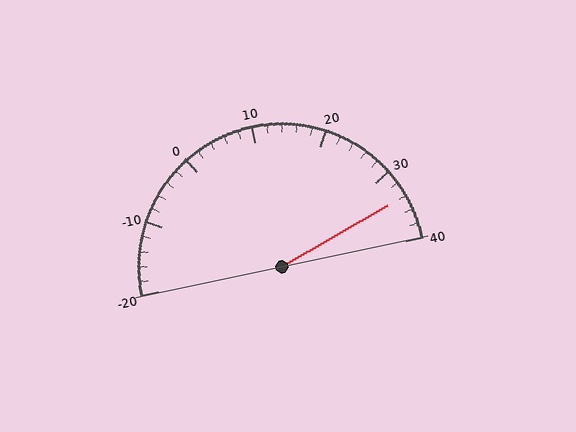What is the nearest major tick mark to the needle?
The nearest major tick mark is 30.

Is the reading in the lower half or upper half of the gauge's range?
The reading is in the upper half of the range (-20 to 40).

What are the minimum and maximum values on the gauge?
The gauge ranges from -20 to 40.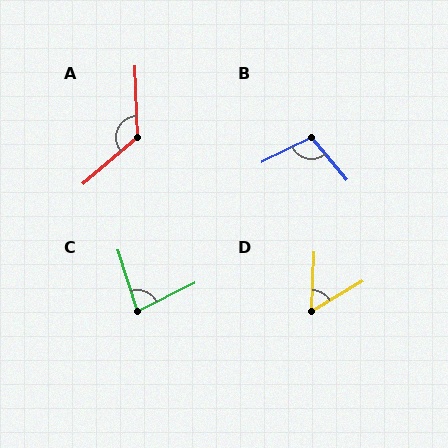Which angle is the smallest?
D, at approximately 57 degrees.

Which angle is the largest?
A, at approximately 128 degrees.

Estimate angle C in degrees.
Approximately 81 degrees.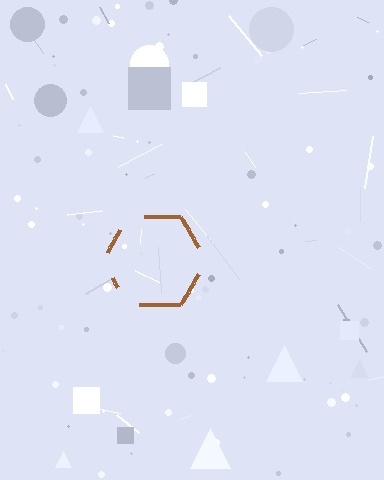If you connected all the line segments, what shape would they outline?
They would outline a hexagon.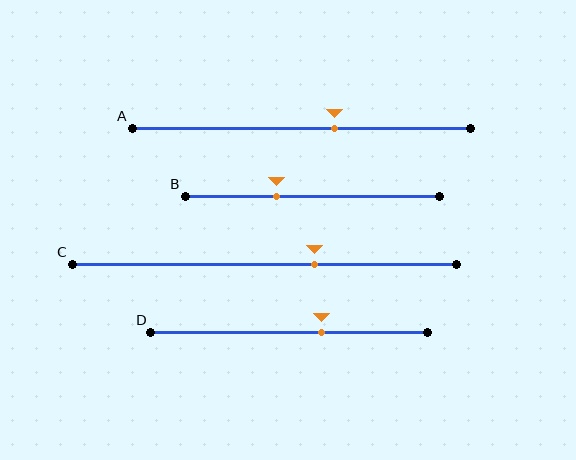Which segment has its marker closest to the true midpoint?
Segment A has its marker closest to the true midpoint.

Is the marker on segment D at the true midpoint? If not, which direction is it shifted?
No, the marker on segment D is shifted to the right by about 12% of the segment length.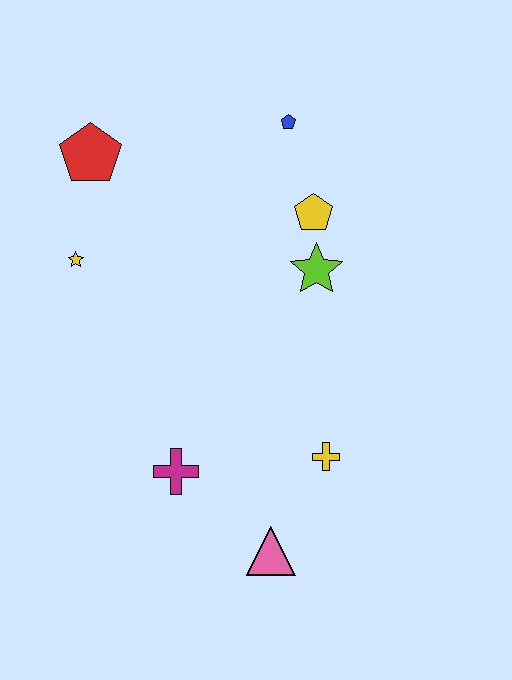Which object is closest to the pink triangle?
The yellow cross is closest to the pink triangle.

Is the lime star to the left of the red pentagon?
No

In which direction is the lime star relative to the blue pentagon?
The lime star is below the blue pentagon.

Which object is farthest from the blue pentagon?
The pink triangle is farthest from the blue pentagon.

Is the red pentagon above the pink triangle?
Yes